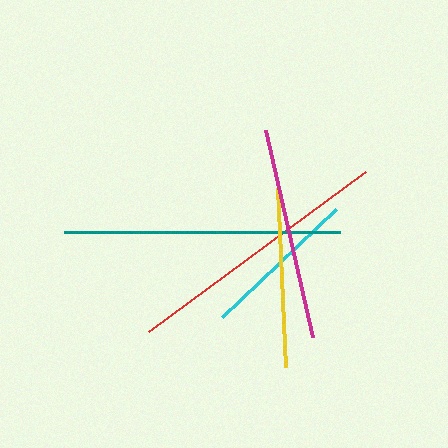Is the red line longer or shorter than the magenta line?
The red line is longer than the magenta line.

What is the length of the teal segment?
The teal segment is approximately 276 pixels long.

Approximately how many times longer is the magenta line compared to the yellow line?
The magenta line is approximately 1.2 times the length of the yellow line.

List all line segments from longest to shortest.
From longest to shortest: teal, red, magenta, yellow, cyan.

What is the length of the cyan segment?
The cyan segment is approximately 157 pixels long.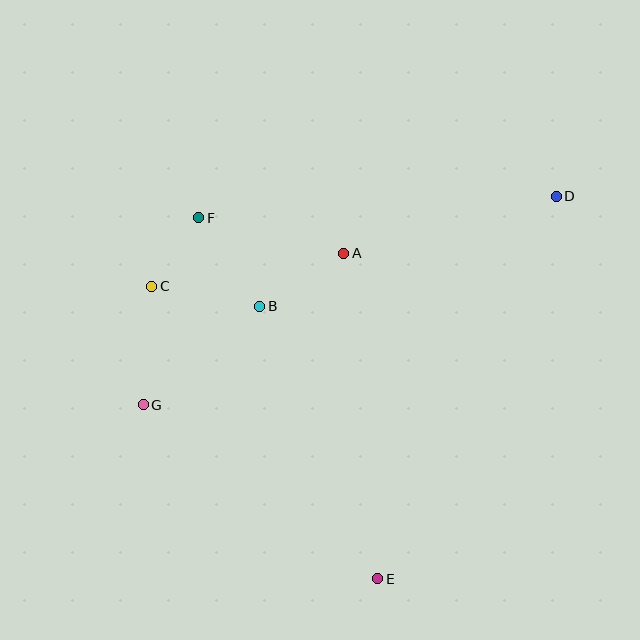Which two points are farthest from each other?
Points D and G are farthest from each other.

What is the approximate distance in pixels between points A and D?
The distance between A and D is approximately 220 pixels.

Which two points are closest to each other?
Points C and F are closest to each other.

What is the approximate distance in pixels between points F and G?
The distance between F and G is approximately 195 pixels.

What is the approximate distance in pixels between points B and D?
The distance between B and D is approximately 316 pixels.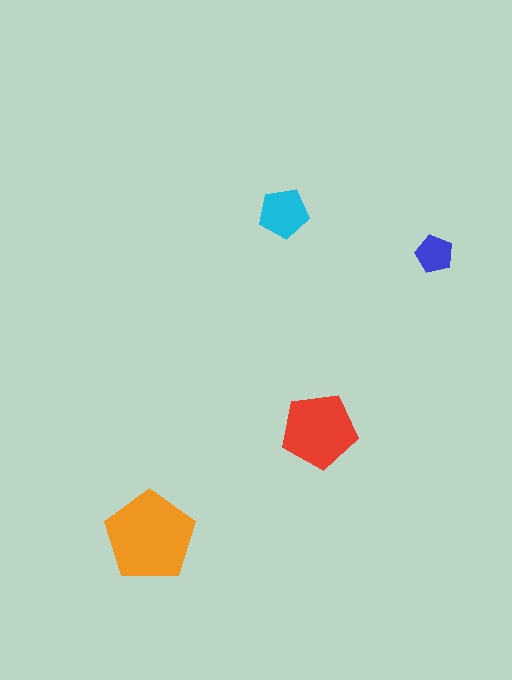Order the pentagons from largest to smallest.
the orange one, the red one, the cyan one, the blue one.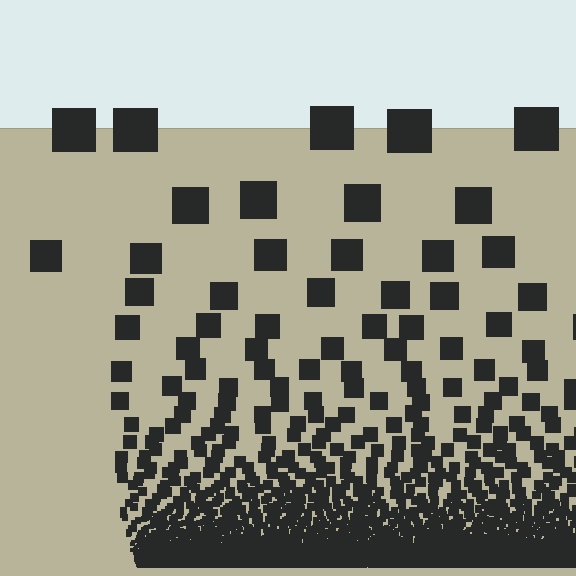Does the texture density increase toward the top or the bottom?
Density increases toward the bottom.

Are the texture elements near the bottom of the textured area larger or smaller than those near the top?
Smaller. The gradient is inverted — elements near the bottom are smaller and denser.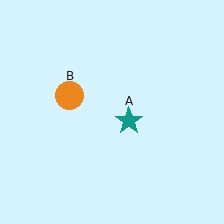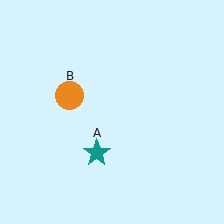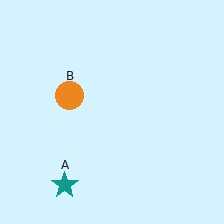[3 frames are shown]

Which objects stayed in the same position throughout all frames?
Orange circle (object B) remained stationary.